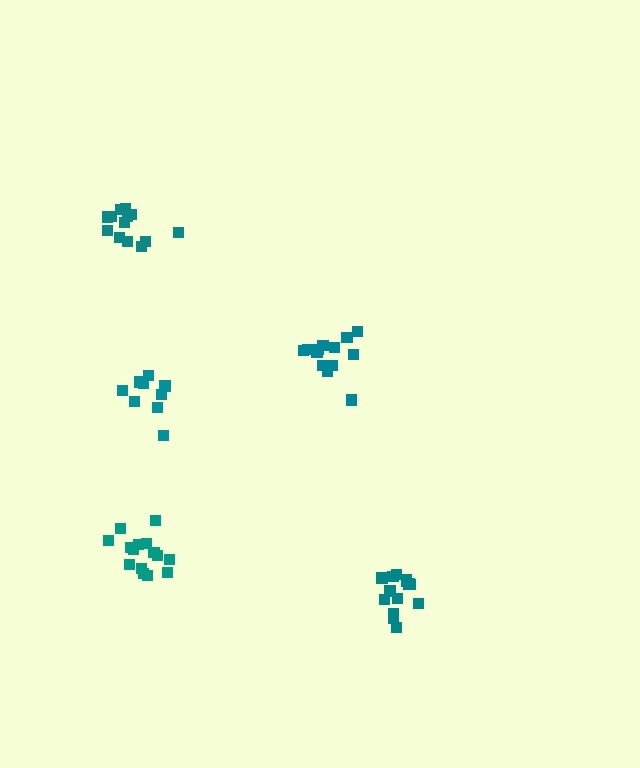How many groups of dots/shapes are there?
There are 5 groups.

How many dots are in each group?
Group 1: 9 dots, Group 2: 15 dots, Group 3: 13 dots, Group 4: 15 dots, Group 5: 13 dots (65 total).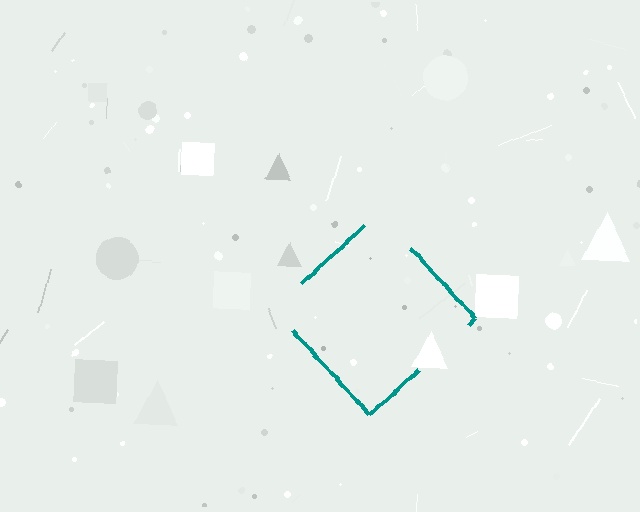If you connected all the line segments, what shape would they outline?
They would outline a diamond.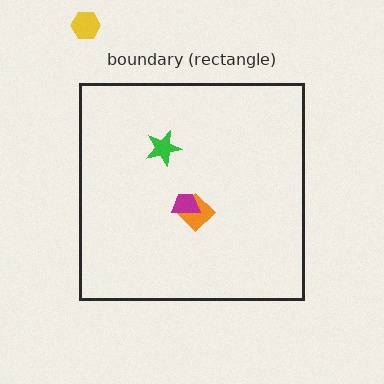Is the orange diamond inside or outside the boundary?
Inside.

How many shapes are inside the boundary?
3 inside, 1 outside.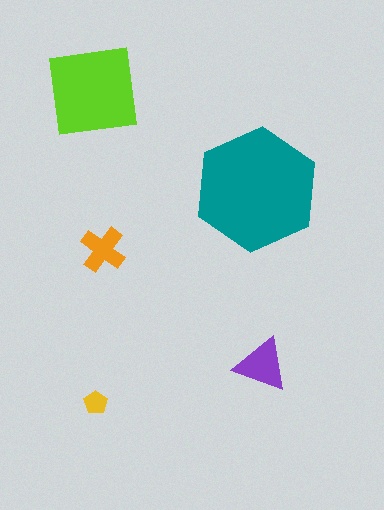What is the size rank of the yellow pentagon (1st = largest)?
5th.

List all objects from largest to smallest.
The teal hexagon, the lime square, the purple triangle, the orange cross, the yellow pentagon.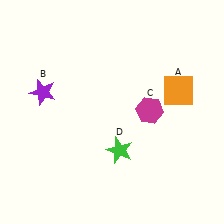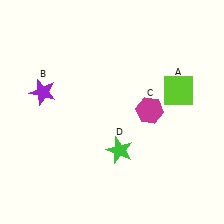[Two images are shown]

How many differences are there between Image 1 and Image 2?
There is 1 difference between the two images.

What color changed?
The square (A) changed from orange in Image 1 to lime in Image 2.